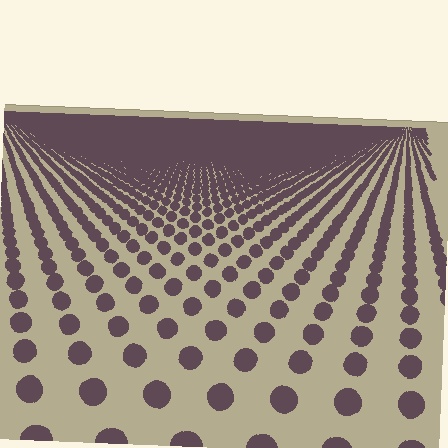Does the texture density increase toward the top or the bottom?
Density increases toward the top.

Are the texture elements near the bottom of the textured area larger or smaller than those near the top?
Larger. Near the bottom, elements are closer to the viewer and appear at a bigger on-screen size.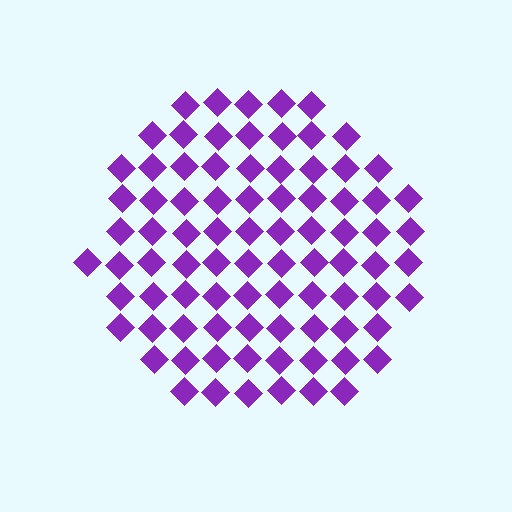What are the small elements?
The small elements are diamonds.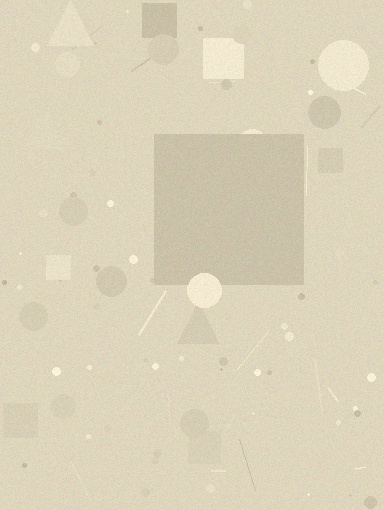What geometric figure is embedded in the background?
A square is embedded in the background.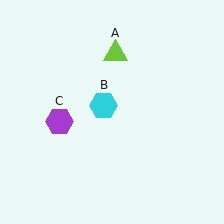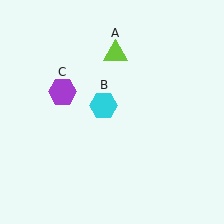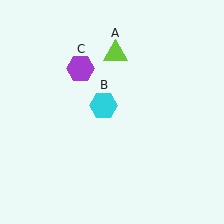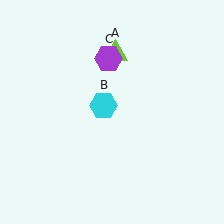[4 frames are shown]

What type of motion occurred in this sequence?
The purple hexagon (object C) rotated clockwise around the center of the scene.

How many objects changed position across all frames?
1 object changed position: purple hexagon (object C).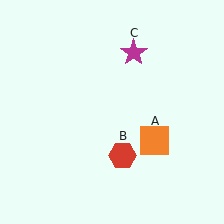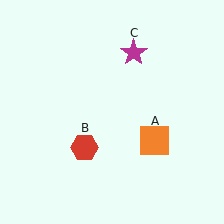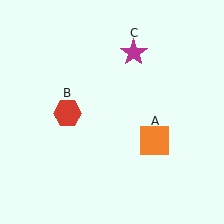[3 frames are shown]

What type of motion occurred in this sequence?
The red hexagon (object B) rotated clockwise around the center of the scene.